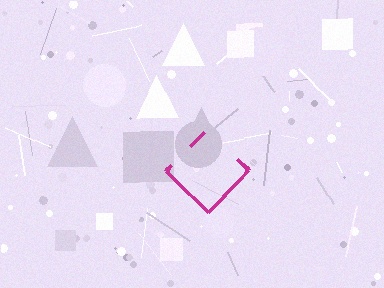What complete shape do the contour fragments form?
The contour fragments form a diamond.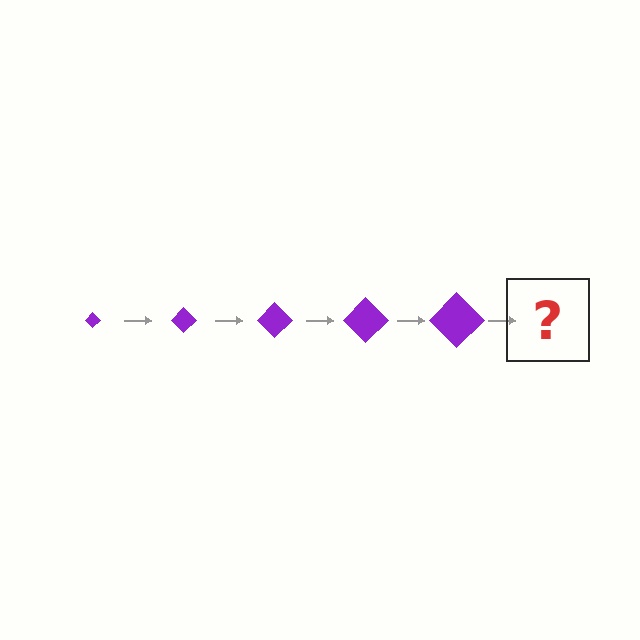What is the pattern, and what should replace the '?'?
The pattern is that the diamond gets progressively larger each step. The '?' should be a purple diamond, larger than the previous one.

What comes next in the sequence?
The next element should be a purple diamond, larger than the previous one.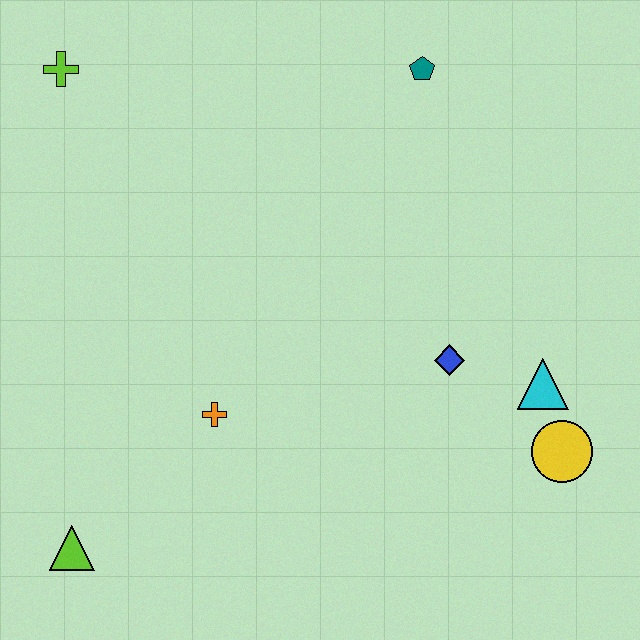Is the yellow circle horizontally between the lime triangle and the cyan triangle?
No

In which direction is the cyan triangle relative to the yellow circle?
The cyan triangle is above the yellow circle.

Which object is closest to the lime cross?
The teal pentagon is closest to the lime cross.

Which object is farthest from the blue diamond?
The lime cross is farthest from the blue diamond.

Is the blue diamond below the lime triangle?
No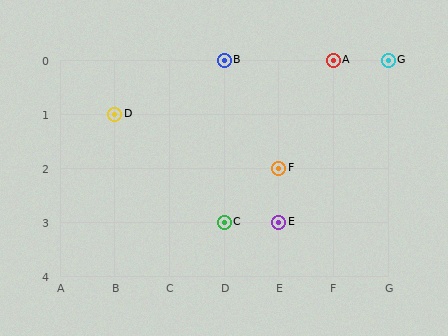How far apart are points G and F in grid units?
Points G and F are 2 columns and 2 rows apart (about 2.8 grid units diagonally).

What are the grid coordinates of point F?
Point F is at grid coordinates (E, 2).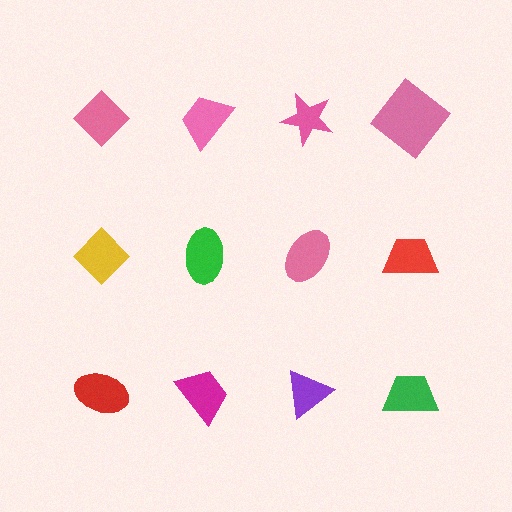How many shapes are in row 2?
4 shapes.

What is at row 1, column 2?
A pink trapezoid.